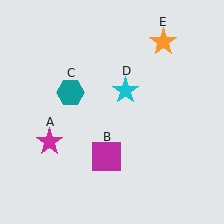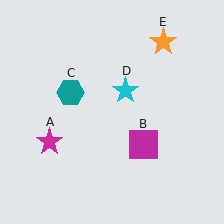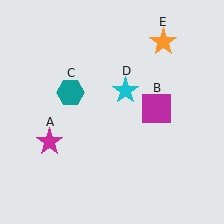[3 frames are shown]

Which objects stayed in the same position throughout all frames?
Magenta star (object A) and teal hexagon (object C) and cyan star (object D) and orange star (object E) remained stationary.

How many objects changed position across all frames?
1 object changed position: magenta square (object B).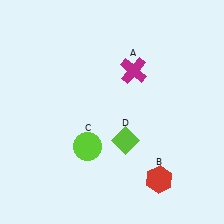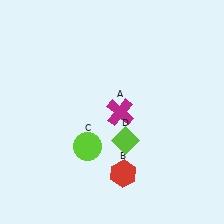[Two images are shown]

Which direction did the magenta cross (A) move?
The magenta cross (A) moved down.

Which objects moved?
The objects that moved are: the magenta cross (A), the red hexagon (B).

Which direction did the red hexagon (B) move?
The red hexagon (B) moved left.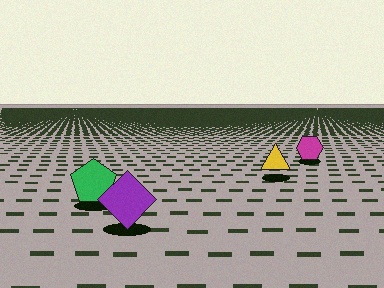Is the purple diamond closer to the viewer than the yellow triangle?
Yes. The purple diamond is closer — you can tell from the texture gradient: the ground texture is coarser near it.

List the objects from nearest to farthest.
From nearest to farthest: the purple diamond, the green pentagon, the yellow triangle, the magenta hexagon.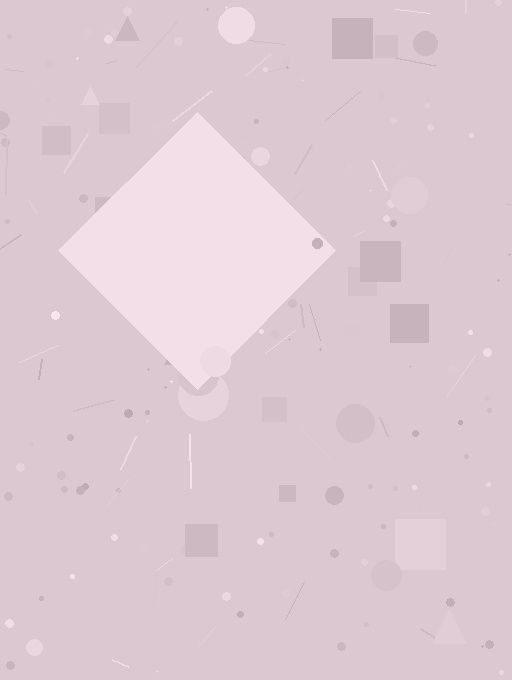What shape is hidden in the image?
A diamond is hidden in the image.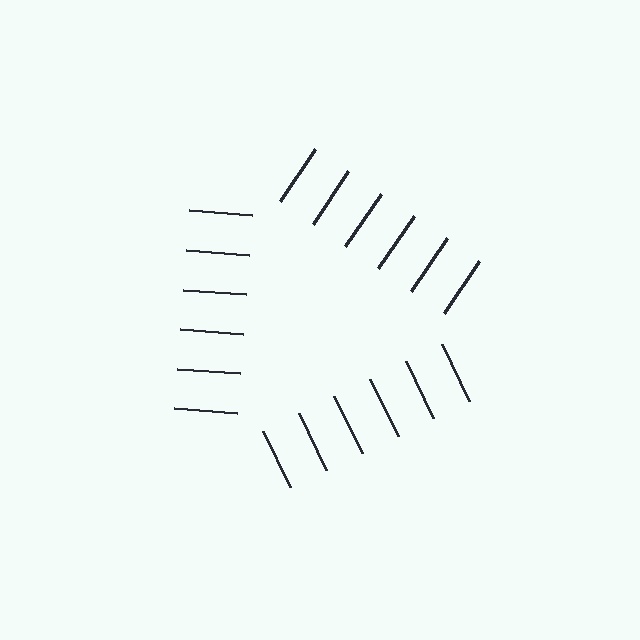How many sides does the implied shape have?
3 sides — the line-ends trace a triangle.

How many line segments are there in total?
18 — 6 along each of the 3 edges.